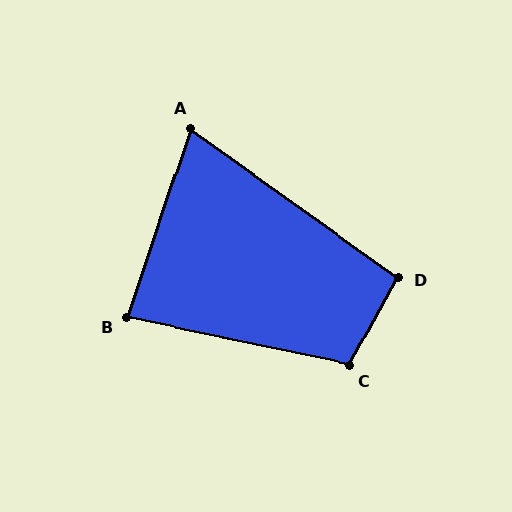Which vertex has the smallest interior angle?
A, at approximately 73 degrees.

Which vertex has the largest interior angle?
C, at approximately 107 degrees.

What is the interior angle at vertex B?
Approximately 83 degrees (acute).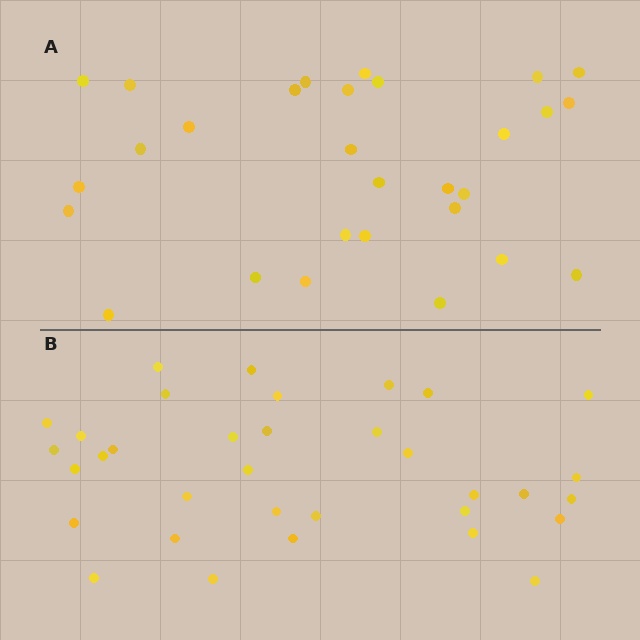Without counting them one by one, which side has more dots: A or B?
Region B (the bottom region) has more dots.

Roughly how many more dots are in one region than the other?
Region B has about 5 more dots than region A.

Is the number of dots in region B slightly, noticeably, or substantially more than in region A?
Region B has only slightly more — the two regions are fairly close. The ratio is roughly 1.2 to 1.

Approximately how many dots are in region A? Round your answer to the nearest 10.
About 30 dots. (The exact count is 29, which rounds to 30.)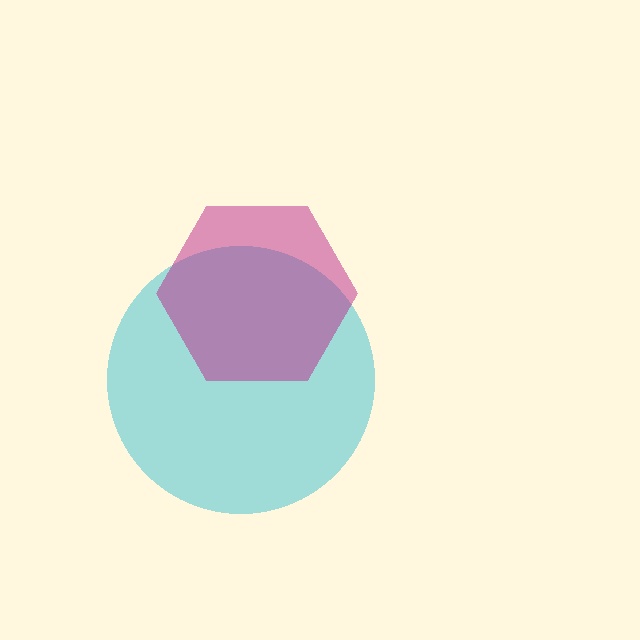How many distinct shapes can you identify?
There are 2 distinct shapes: a cyan circle, a magenta hexagon.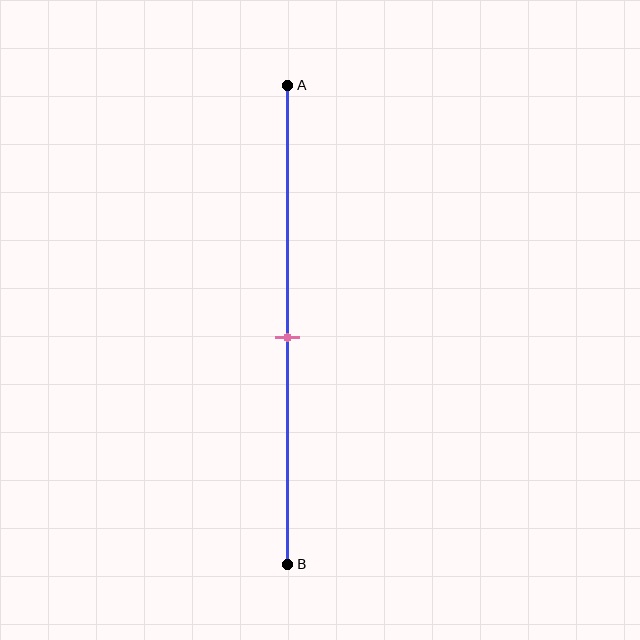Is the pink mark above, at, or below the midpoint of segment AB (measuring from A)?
The pink mark is approximately at the midpoint of segment AB.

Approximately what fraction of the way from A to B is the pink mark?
The pink mark is approximately 55% of the way from A to B.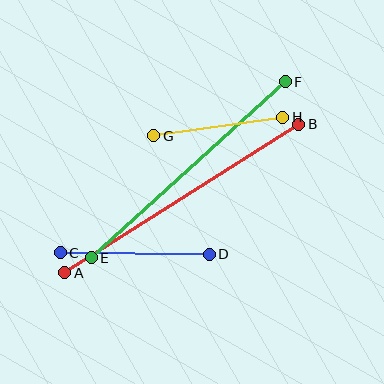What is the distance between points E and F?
The distance is approximately 262 pixels.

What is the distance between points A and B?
The distance is approximately 278 pixels.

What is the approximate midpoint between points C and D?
The midpoint is at approximately (135, 253) pixels.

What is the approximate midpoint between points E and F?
The midpoint is at approximately (188, 170) pixels.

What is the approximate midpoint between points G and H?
The midpoint is at approximately (218, 126) pixels.